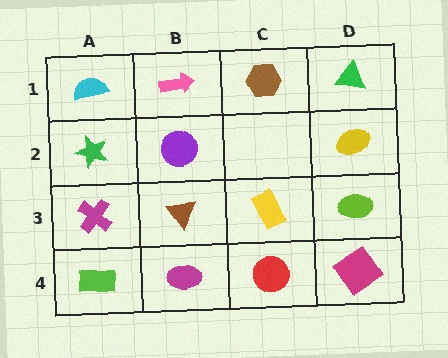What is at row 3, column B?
A brown triangle.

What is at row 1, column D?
A green triangle.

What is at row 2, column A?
A green star.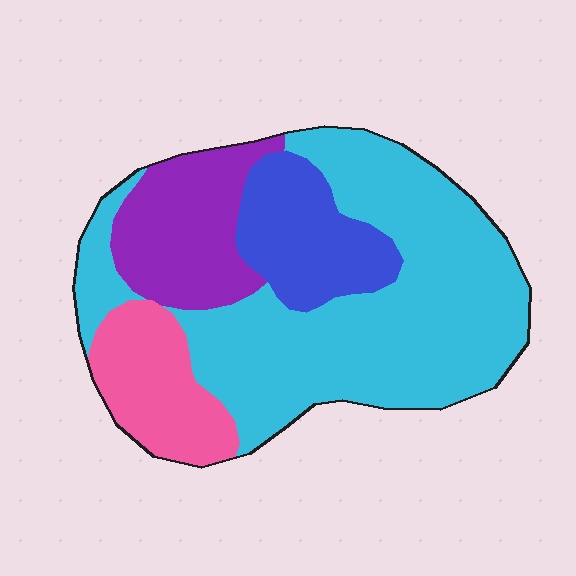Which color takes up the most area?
Cyan, at roughly 55%.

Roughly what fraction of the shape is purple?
Purple takes up about one sixth (1/6) of the shape.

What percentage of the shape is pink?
Pink takes up less than a sixth of the shape.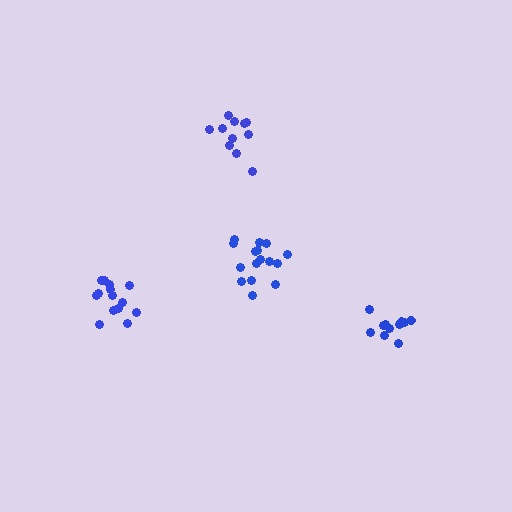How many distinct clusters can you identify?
There are 4 distinct clusters.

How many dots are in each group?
Group 1: 16 dots, Group 2: 11 dots, Group 3: 14 dots, Group 4: 11 dots (52 total).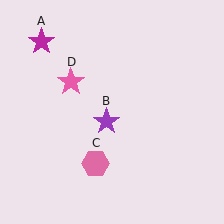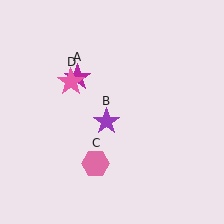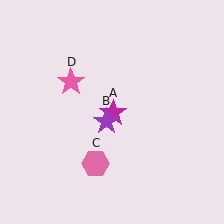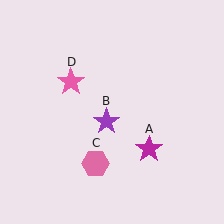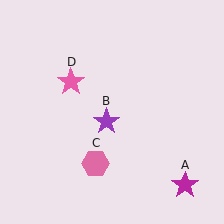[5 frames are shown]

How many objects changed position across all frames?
1 object changed position: magenta star (object A).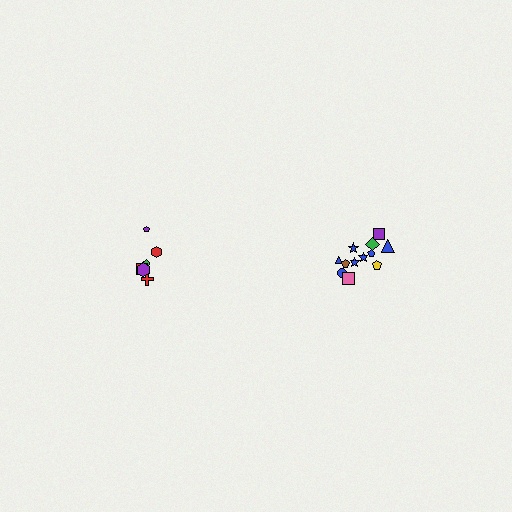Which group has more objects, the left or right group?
The right group.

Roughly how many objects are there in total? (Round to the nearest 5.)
Roughly 20 objects in total.